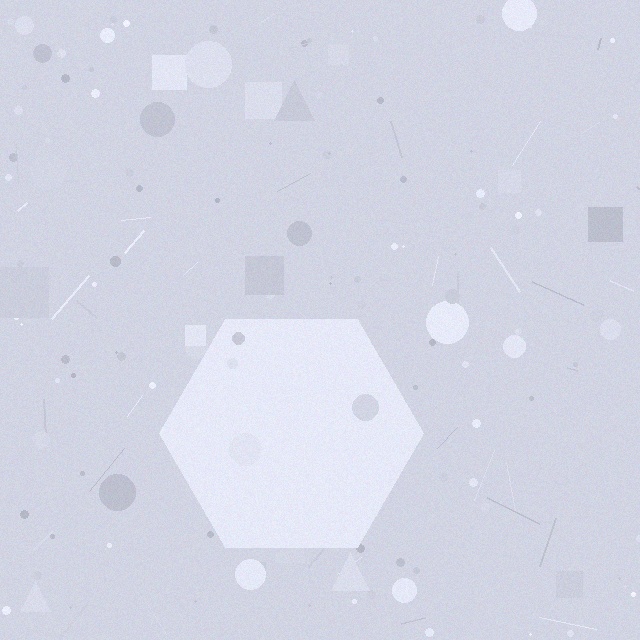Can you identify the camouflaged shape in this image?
The camouflaged shape is a hexagon.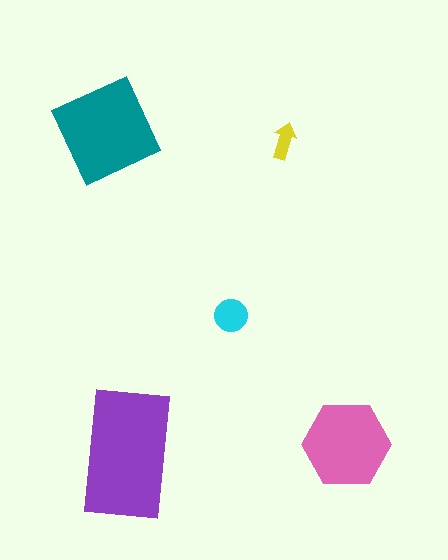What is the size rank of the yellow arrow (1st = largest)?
5th.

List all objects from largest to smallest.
The purple rectangle, the teal square, the pink hexagon, the cyan circle, the yellow arrow.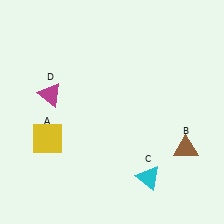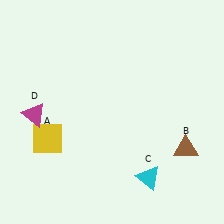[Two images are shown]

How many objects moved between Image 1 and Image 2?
1 object moved between the two images.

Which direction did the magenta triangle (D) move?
The magenta triangle (D) moved down.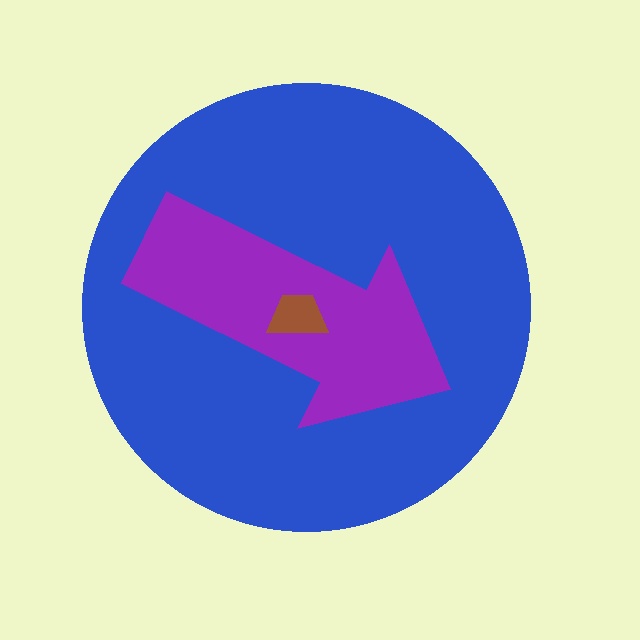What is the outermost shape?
The blue circle.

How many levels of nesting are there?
3.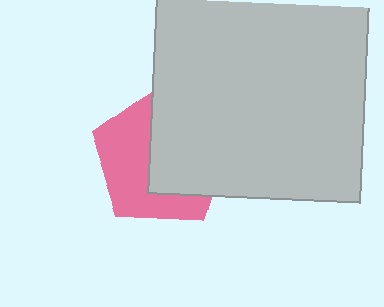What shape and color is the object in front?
The object in front is a light gray square.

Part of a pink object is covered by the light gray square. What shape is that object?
It is a pentagon.